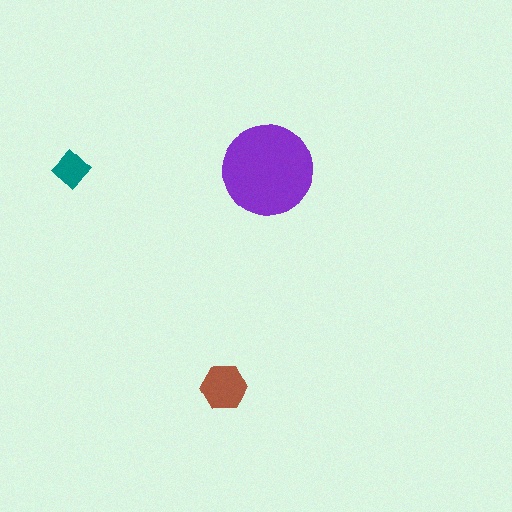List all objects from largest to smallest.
The purple circle, the brown hexagon, the teal diamond.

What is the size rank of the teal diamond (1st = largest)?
3rd.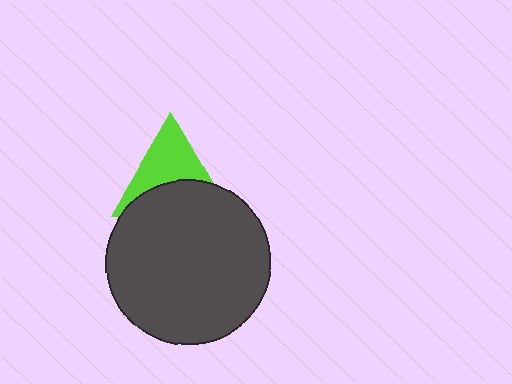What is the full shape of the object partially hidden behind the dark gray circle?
The partially hidden object is a lime triangle.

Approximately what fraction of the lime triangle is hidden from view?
Roughly 46% of the lime triangle is hidden behind the dark gray circle.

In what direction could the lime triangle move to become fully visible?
The lime triangle could move up. That would shift it out from behind the dark gray circle entirely.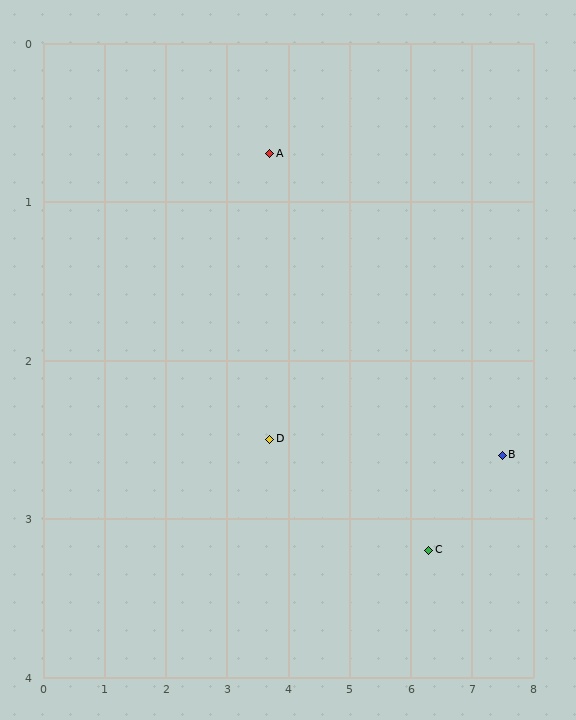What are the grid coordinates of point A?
Point A is at approximately (3.7, 0.7).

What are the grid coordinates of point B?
Point B is at approximately (7.5, 2.6).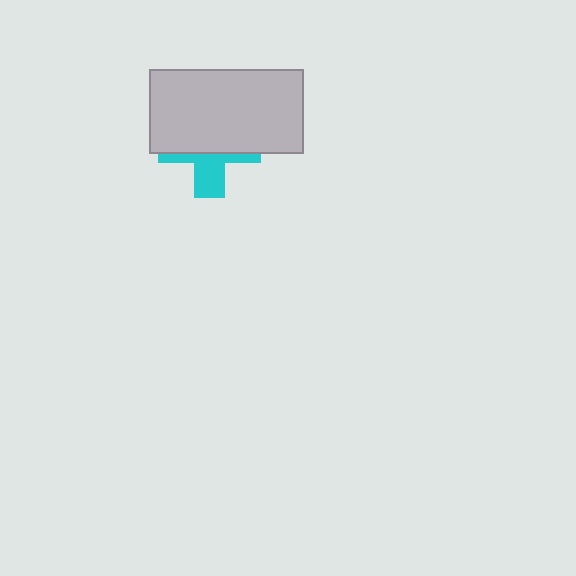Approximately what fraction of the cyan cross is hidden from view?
Roughly 62% of the cyan cross is hidden behind the light gray rectangle.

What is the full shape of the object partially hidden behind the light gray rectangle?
The partially hidden object is a cyan cross.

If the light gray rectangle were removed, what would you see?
You would see the complete cyan cross.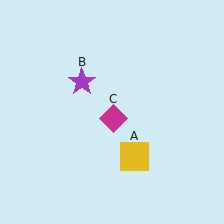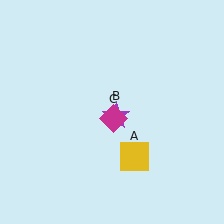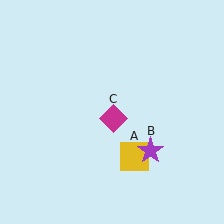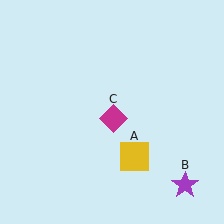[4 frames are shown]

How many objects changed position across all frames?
1 object changed position: purple star (object B).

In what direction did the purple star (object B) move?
The purple star (object B) moved down and to the right.